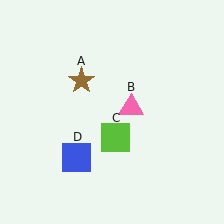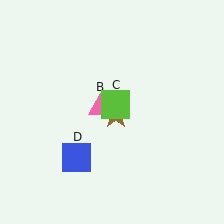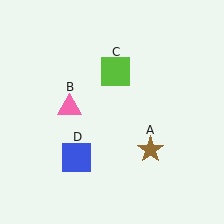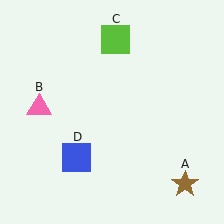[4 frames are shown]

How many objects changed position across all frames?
3 objects changed position: brown star (object A), pink triangle (object B), lime square (object C).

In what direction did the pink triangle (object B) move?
The pink triangle (object B) moved left.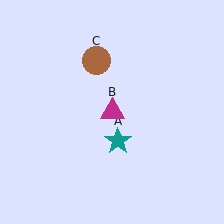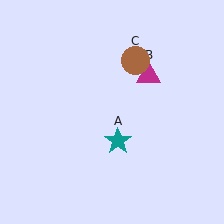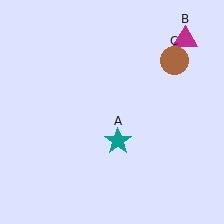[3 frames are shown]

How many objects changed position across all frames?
2 objects changed position: magenta triangle (object B), brown circle (object C).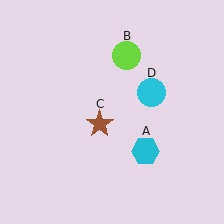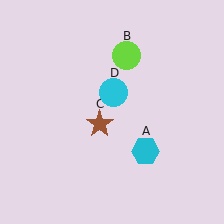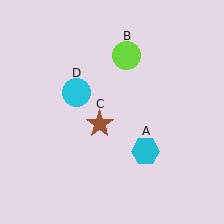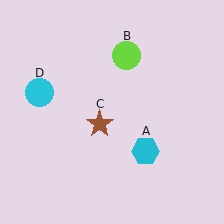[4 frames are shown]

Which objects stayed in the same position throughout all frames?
Cyan hexagon (object A) and lime circle (object B) and brown star (object C) remained stationary.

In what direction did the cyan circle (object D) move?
The cyan circle (object D) moved left.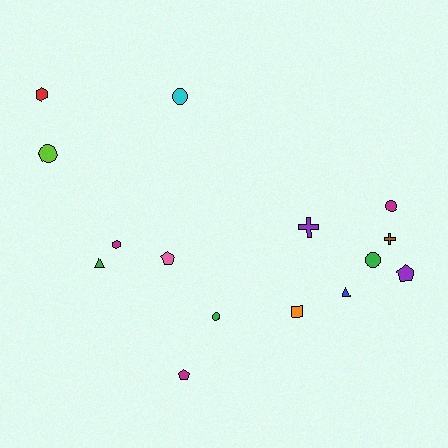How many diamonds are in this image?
There are no diamonds.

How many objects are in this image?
There are 15 objects.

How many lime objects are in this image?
There is 1 lime object.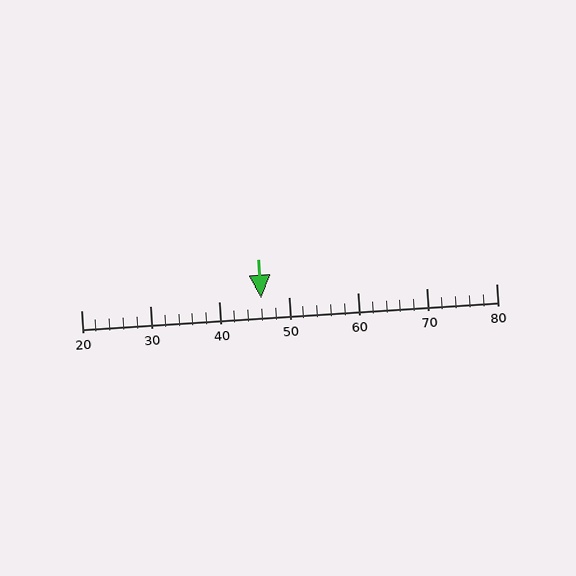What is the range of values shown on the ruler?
The ruler shows values from 20 to 80.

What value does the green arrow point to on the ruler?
The green arrow points to approximately 46.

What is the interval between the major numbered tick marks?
The major tick marks are spaced 10 units apart.